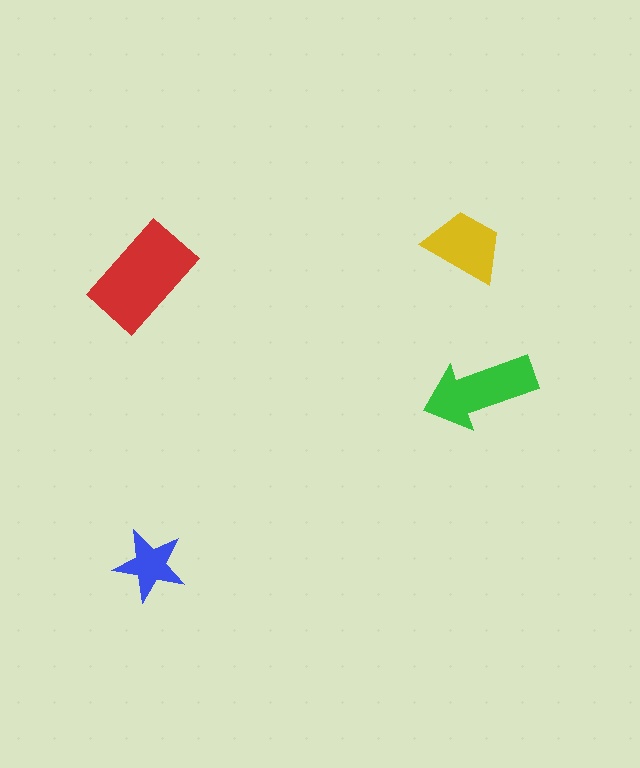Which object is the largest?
The red rectangle.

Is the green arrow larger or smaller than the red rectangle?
Smaller.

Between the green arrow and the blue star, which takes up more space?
The green arrow.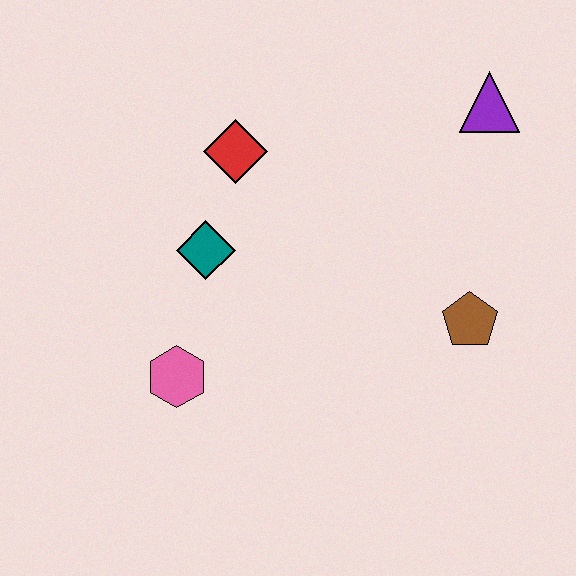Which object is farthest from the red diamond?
The brown pentagon is farthest from the red diamond.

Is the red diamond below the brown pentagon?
No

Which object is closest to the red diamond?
The teal diamond is closest to the red diamond.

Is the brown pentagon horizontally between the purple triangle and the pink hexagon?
Yes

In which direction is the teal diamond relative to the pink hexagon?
The teal diamond is above the pink hexagon.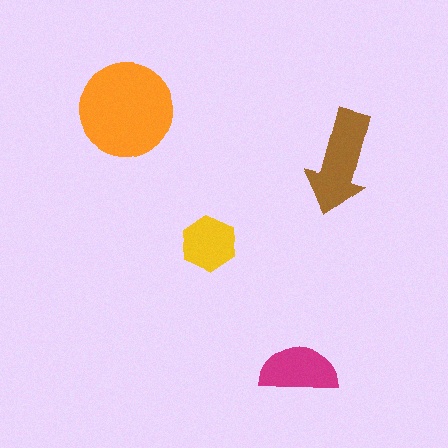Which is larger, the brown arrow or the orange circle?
The orange circle.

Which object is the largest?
The orange circle.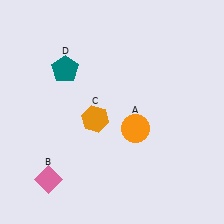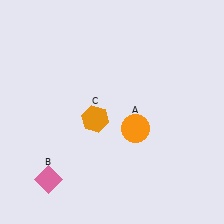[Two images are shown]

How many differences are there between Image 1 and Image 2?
There is 1 difference between the two images.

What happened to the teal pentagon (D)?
The teal pentagon (D) was removed in Image 2. It was in the top-left area of Image 1.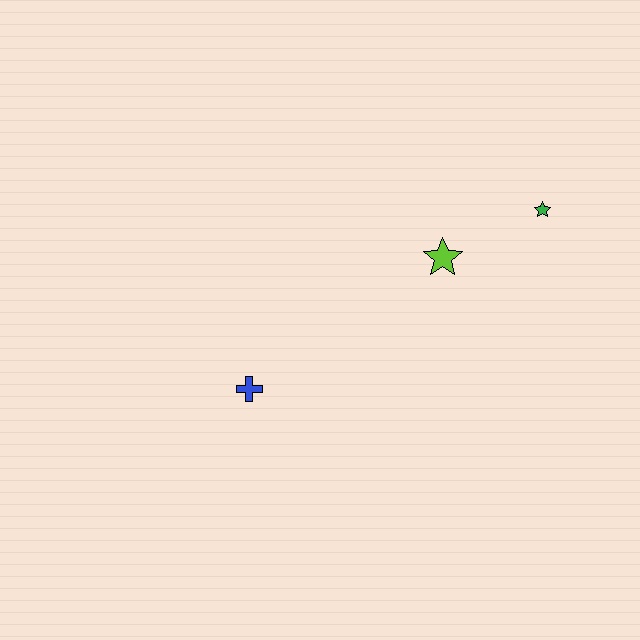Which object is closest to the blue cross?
The lime star is closest to the blue cross.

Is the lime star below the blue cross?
No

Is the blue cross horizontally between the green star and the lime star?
No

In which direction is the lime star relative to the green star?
The lime star is to the left of the green star.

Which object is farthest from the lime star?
The blue cross is farthest from the lime star.